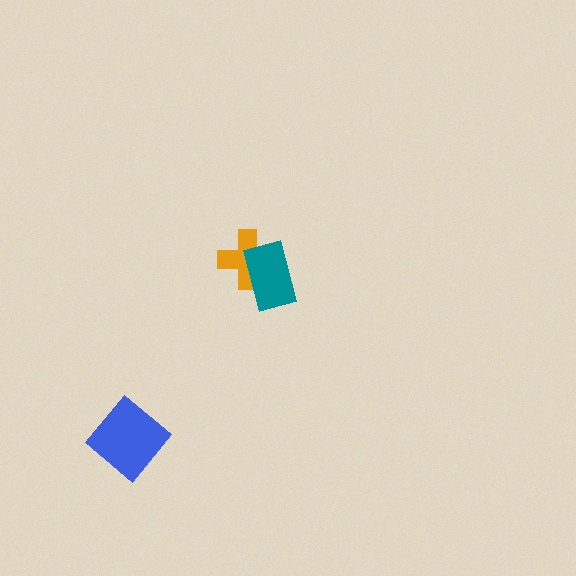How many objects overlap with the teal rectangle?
1 object overlaps with the teal rectangle.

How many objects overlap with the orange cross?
1 object overlaps with the orange cross.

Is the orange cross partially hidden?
Yes, it is partially covered by another shape.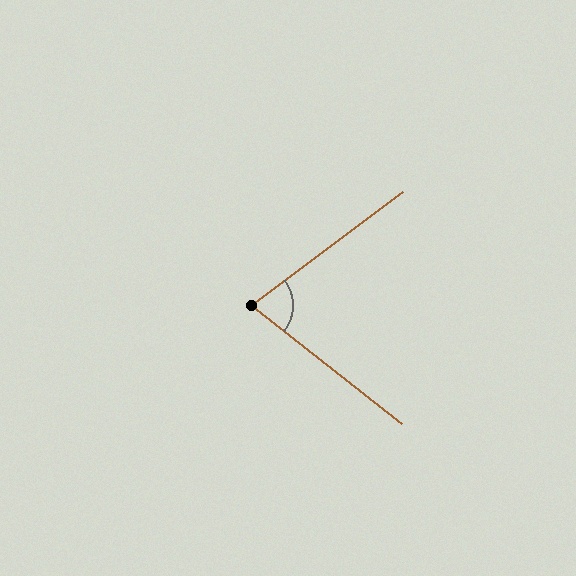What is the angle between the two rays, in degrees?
Approximately 75 degrees.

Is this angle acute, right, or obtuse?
It is acute.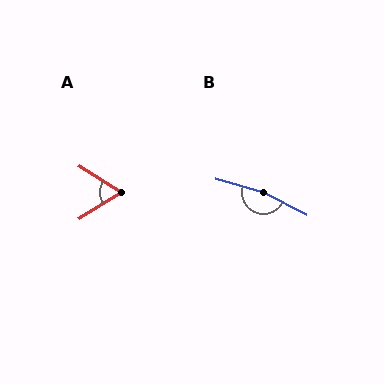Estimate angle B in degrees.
Approximately 168 degrees.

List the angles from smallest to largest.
A (63°), B (168°).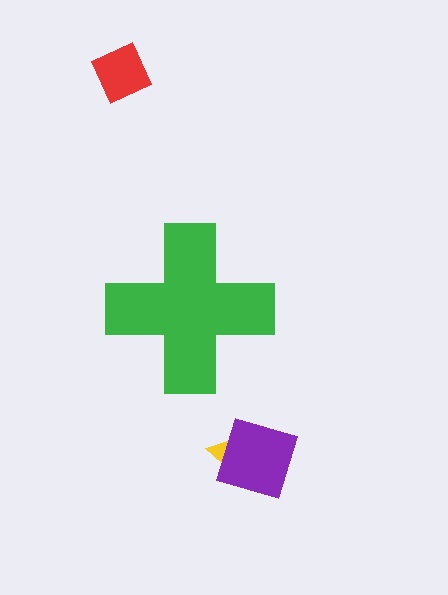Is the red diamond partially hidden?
No, the red diamond is fully visible.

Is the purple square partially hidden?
No, the purple square is fully visible.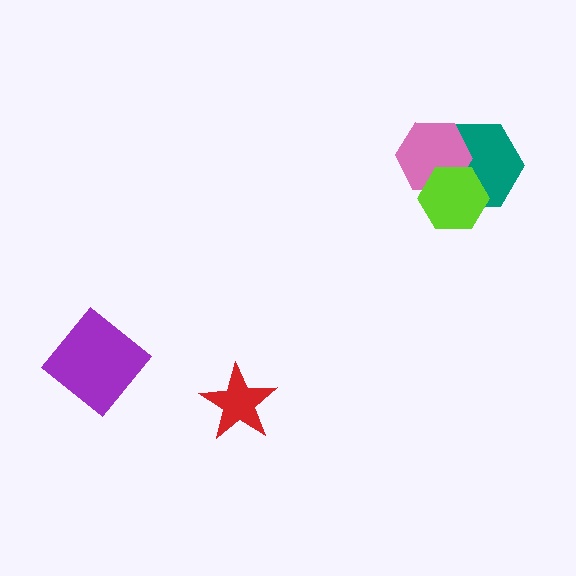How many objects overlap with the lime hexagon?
2 objects overlap with the lime hexagon.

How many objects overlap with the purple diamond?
0 objects overlap with the purple diamond.